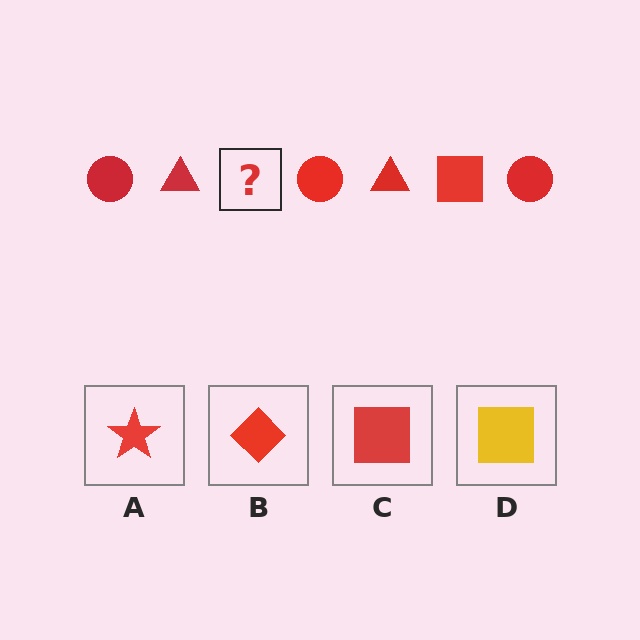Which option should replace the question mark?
Option C.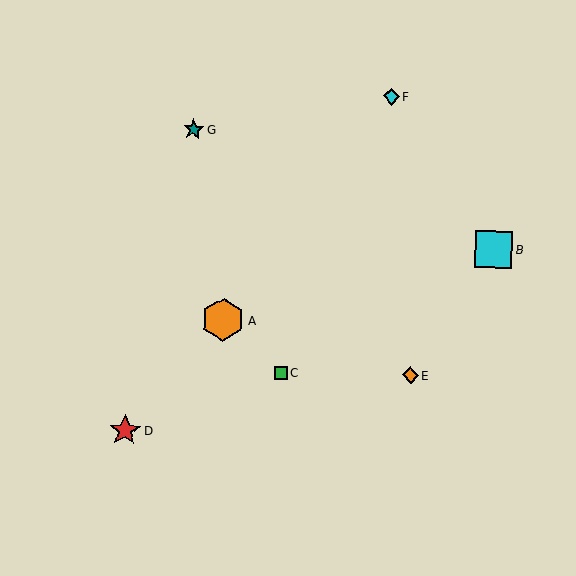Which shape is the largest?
The orange hexagon (labeled A) is the largest.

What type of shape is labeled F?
Shape F is a cyan diamond.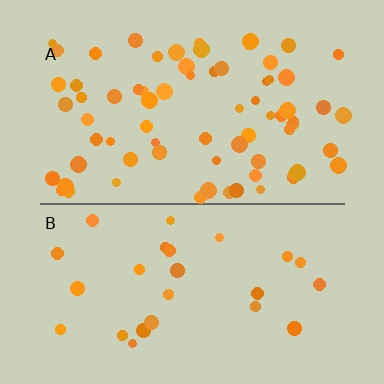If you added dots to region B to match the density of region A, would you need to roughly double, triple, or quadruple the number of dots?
Approximately triple.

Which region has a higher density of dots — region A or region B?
A (the top).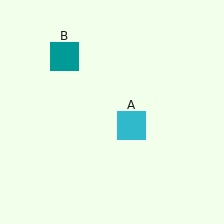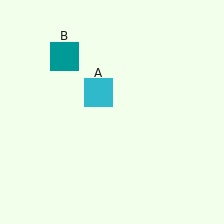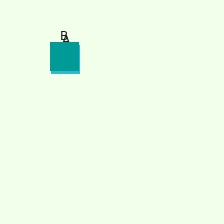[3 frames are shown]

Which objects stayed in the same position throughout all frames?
Teal square (object B) remained stationary.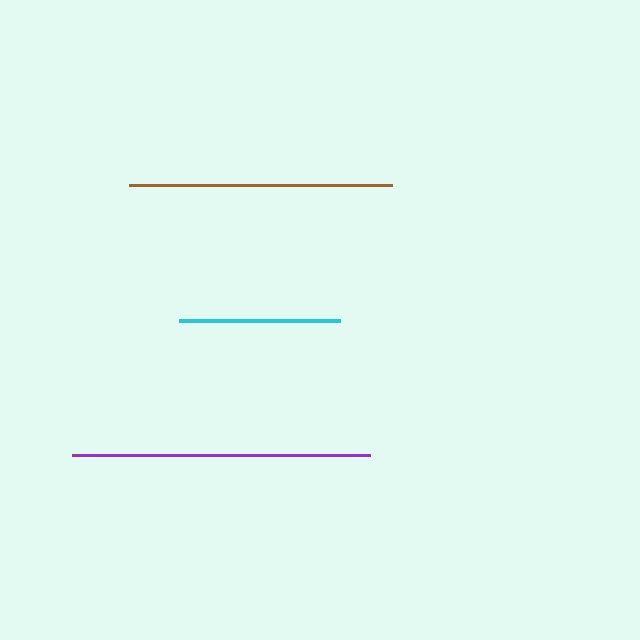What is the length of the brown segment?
The brown segment is approximately 263 pixels long.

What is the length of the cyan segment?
The cyan segment is approximately 161 pixels long.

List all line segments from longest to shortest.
From longest to shortest: purple, brown, cyan.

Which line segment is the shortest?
The cyan line is the shortest at approximately 161 pixels.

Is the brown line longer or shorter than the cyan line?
The brown line is longer than the cyan line.